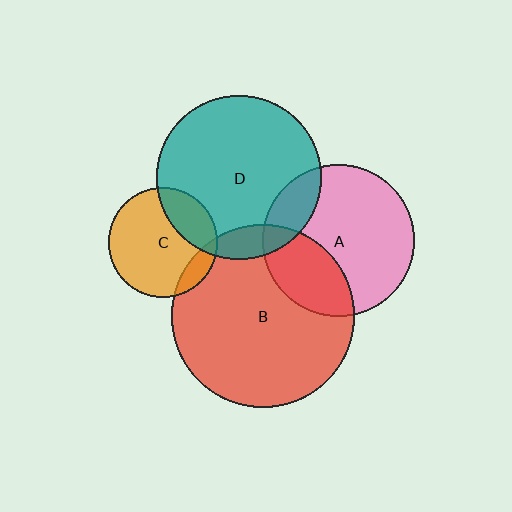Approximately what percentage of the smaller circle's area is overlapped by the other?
Approximately 15%.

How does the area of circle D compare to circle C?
Approximately 2.3 times.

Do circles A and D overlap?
Yes.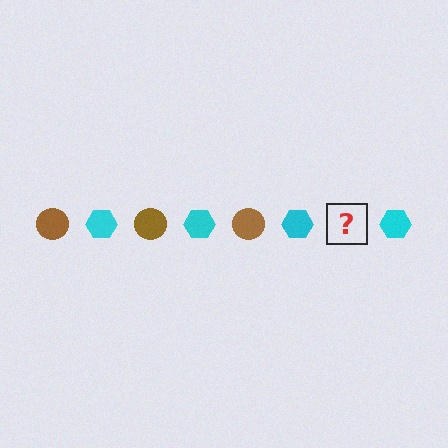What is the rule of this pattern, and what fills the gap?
The rule is that the pattern alternates between brown circle and cyan hexagon. The gap should be filled with a brown circle.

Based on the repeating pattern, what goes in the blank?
The blank should be a brown circle.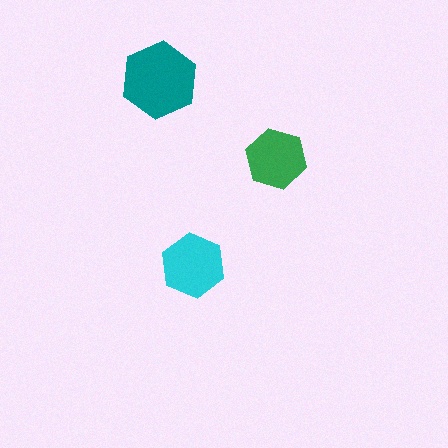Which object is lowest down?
The cyan hexagon is bottommost.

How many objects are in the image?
There are 3 objects in the image.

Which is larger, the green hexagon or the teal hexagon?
The teal one.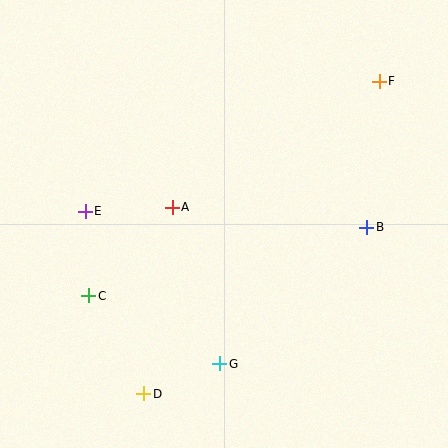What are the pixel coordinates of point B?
Point B is at (367, 227).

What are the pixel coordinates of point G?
Point G is at (220, 364).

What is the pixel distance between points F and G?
The distance between F and G is 324 pixels.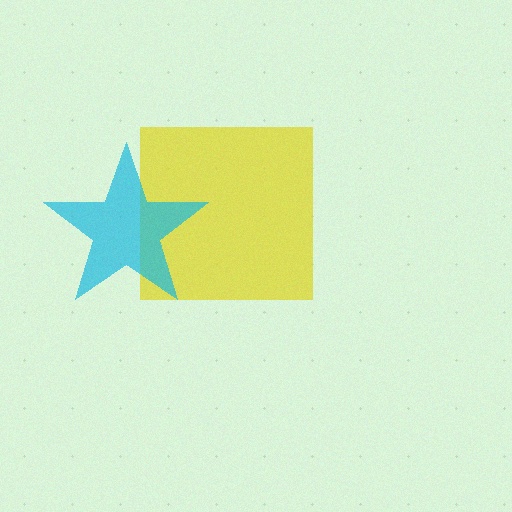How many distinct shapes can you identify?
There are 2 distinct shapes: a yellow square, a cyan star.